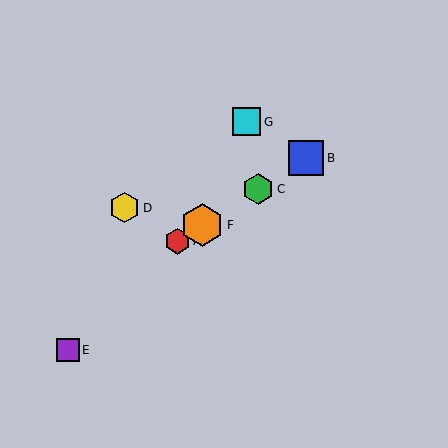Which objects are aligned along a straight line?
Objects A, B, C, F are aligned along a straight line.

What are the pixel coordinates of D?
Object D is at (125, 208).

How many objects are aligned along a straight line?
4 objects (A, B, C, F) are aligned along a straight line.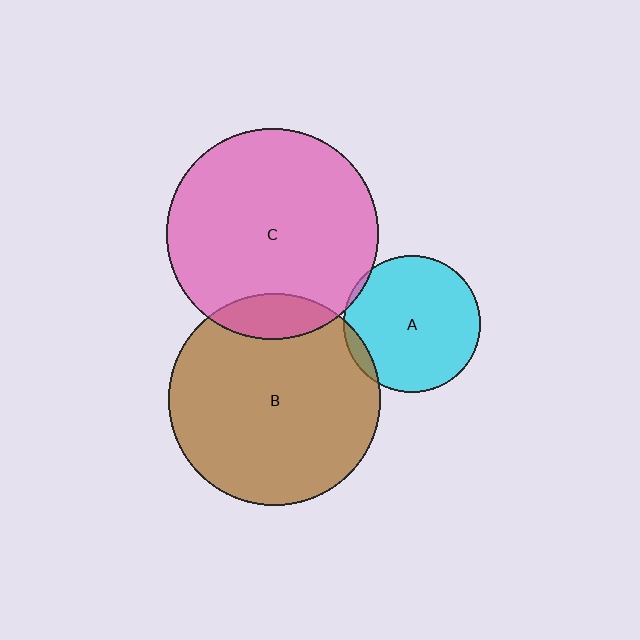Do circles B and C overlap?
Yes.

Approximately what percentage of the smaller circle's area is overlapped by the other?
Approximately 10%.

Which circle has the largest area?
Circle C (pink).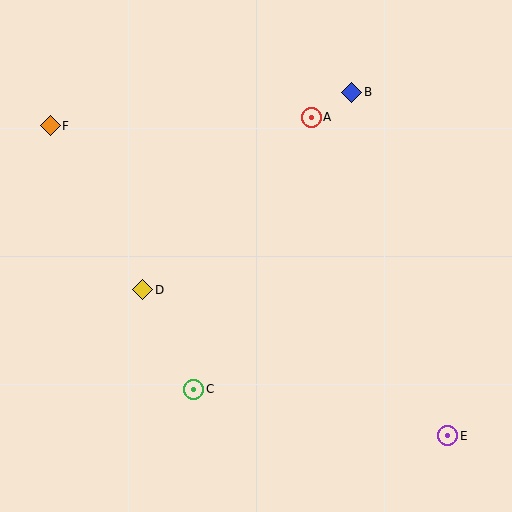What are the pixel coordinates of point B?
Point B is at (352, 92).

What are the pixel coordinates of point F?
Point F is at (50, 126).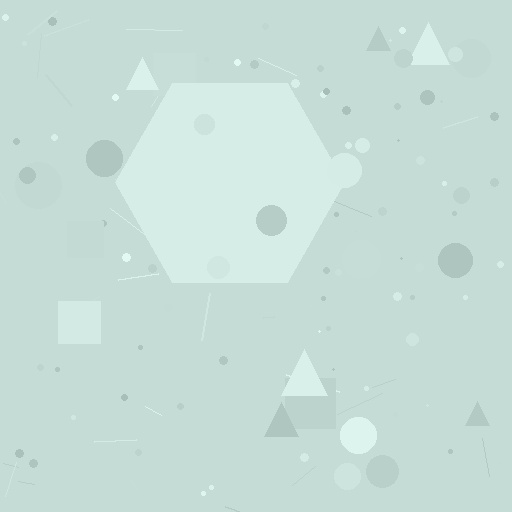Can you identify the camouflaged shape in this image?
The camouflaged shape is a hexagon.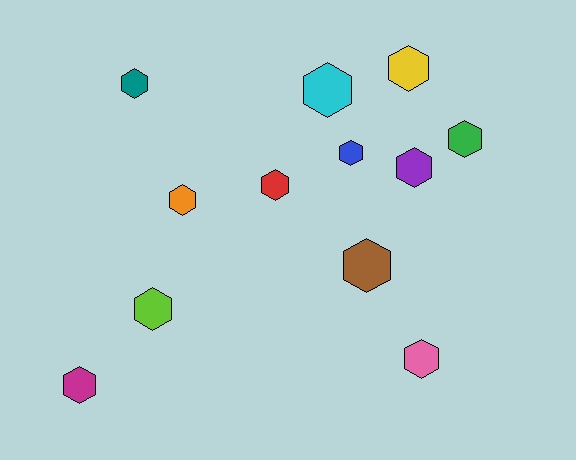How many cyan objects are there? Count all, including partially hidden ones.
There is 1 cyan object.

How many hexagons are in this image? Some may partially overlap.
There are 12 hexagons.